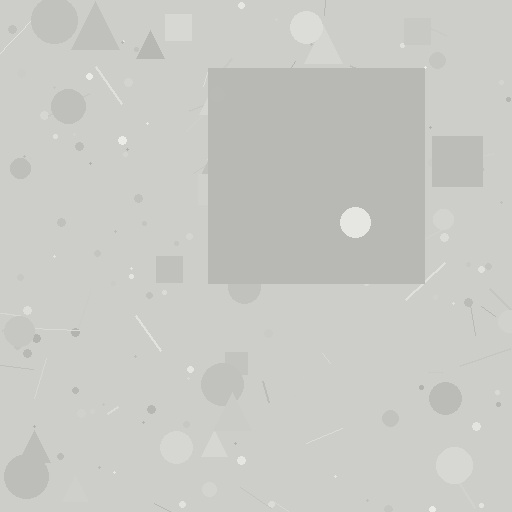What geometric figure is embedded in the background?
A square is embedded in the background.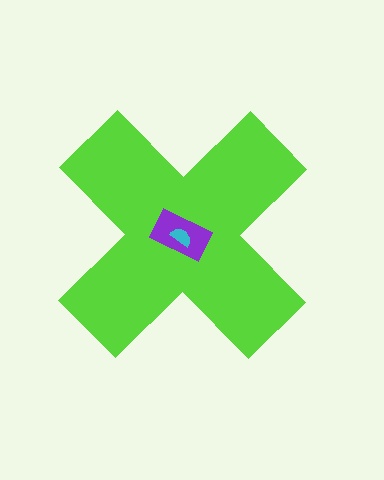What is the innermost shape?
The cyan semicircle.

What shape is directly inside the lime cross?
The purple rectangle.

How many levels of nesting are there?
3.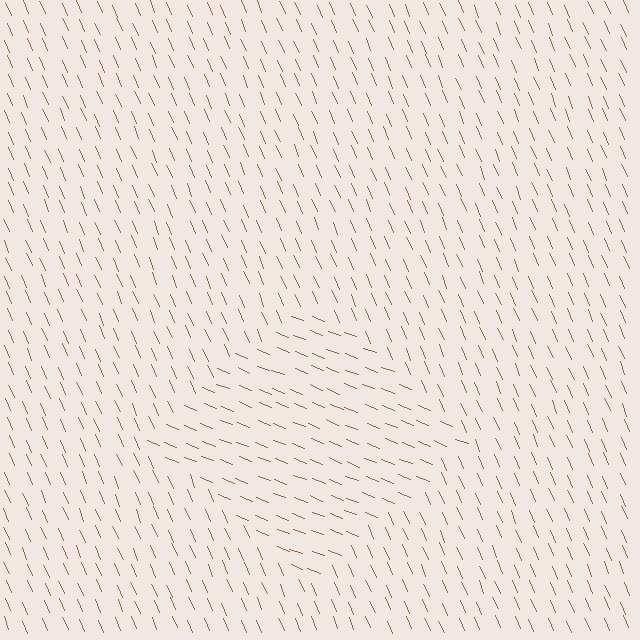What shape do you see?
I see a diamond.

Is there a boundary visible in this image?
Yes, there is a texture boundary formed by a change in line orientation.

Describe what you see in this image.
The image is filled with small brown line segments. A diamond region in the image has lines oriented differently from the surrounding lines, creating a visible texture boundary.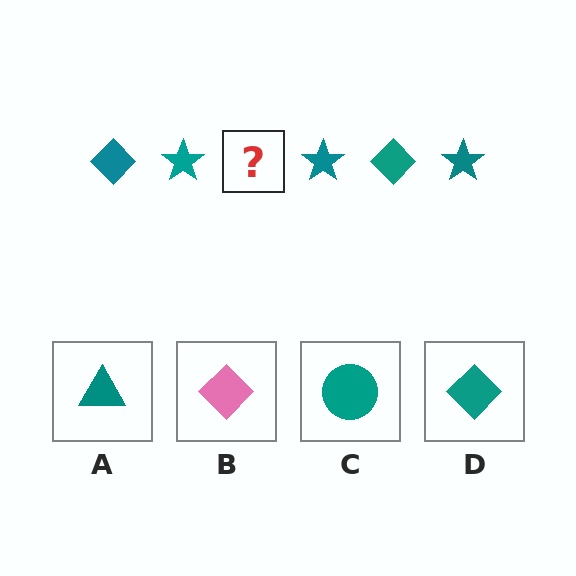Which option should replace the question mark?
Option D.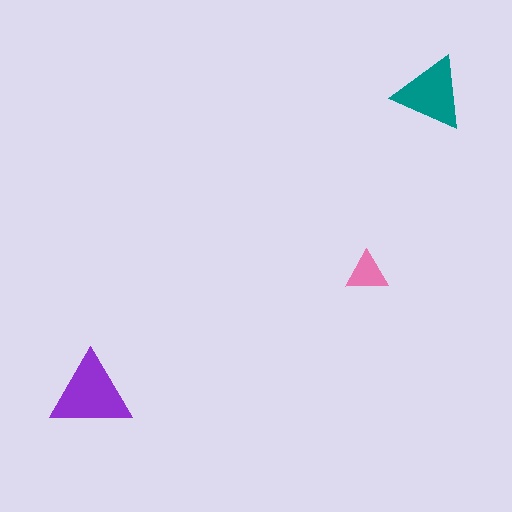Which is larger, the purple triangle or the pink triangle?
The purple one.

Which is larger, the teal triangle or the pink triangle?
The teal one.